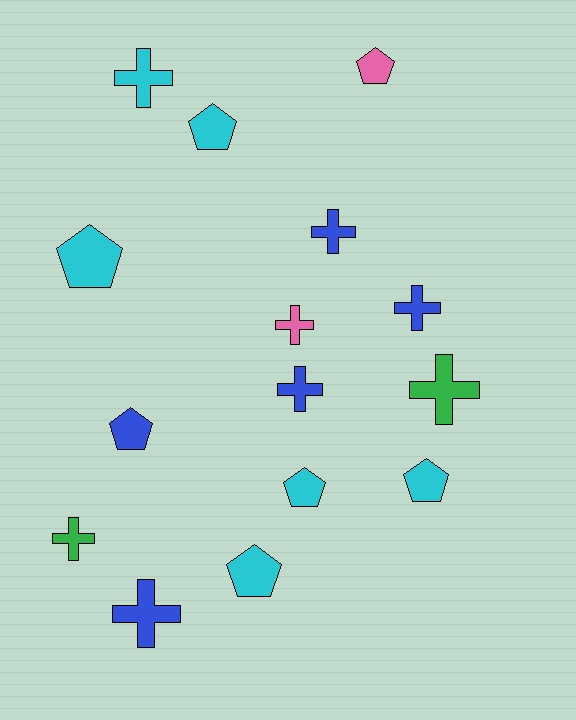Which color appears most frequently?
Cyan, with 6 objects.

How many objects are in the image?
There are 15 objects.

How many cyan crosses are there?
There is 1 cyan cross.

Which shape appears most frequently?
Cross, with 8 objects.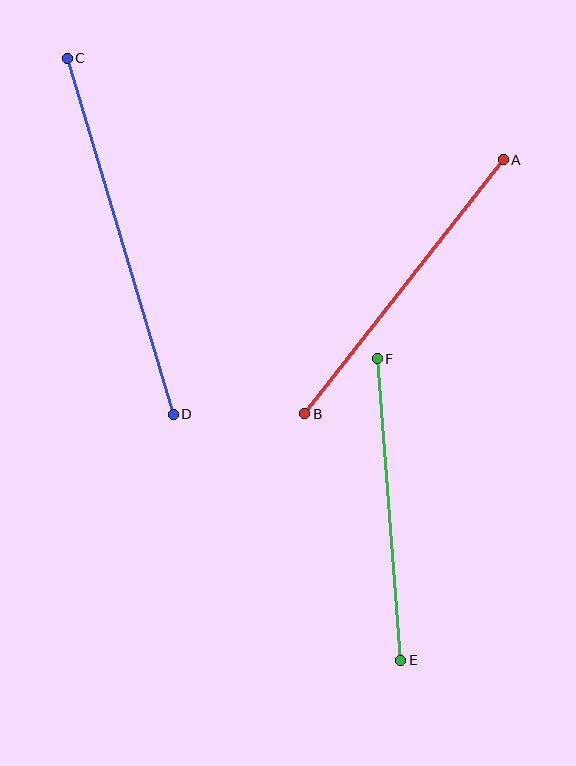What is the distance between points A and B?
The distance is approximately 322 pixels.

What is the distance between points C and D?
The distance is approximately 371 pixels.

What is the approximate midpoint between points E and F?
The midpoint is at approximately (389, 509) pixels.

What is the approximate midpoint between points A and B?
The midpoint is at approximately (404, 287) pixels.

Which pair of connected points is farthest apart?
Points C and D are farthest apart.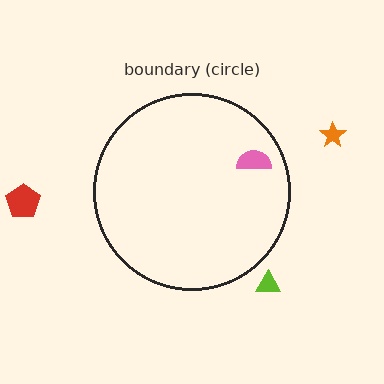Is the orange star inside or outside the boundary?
Outside.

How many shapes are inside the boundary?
1 inside, 3 outside.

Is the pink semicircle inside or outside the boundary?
Inside.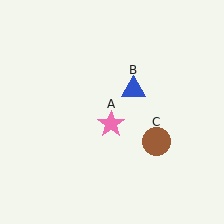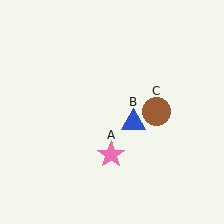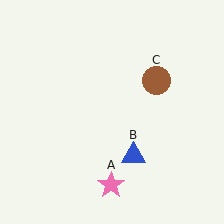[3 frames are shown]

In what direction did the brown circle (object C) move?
The brown circle (object C) moved up.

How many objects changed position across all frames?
3 objects changed position: pink star (object A), blue triangle (object B), brown circle (object C).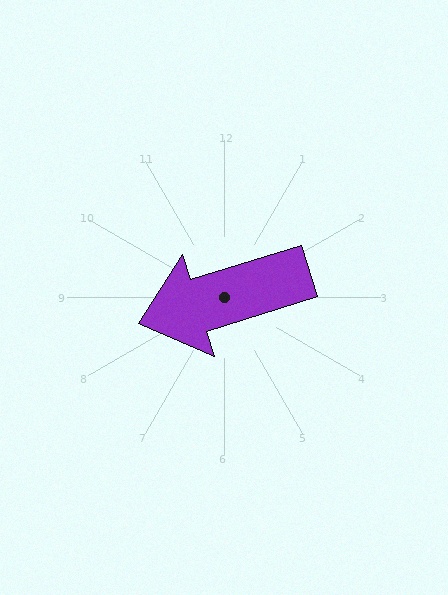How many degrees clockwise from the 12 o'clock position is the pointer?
Approximately 253 degrees.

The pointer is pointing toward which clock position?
Roughly 8 o'clock.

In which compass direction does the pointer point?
West.